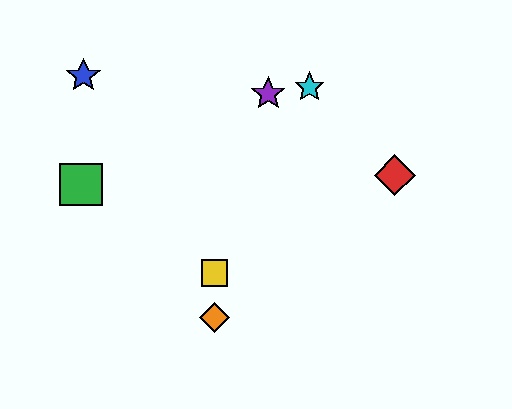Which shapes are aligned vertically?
The yellow square, the orange diamond are aligned vertically.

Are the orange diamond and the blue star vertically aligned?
No, the orange diamond is at x≈215 and the blue star is at x≈83.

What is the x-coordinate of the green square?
The green square is at x≈81.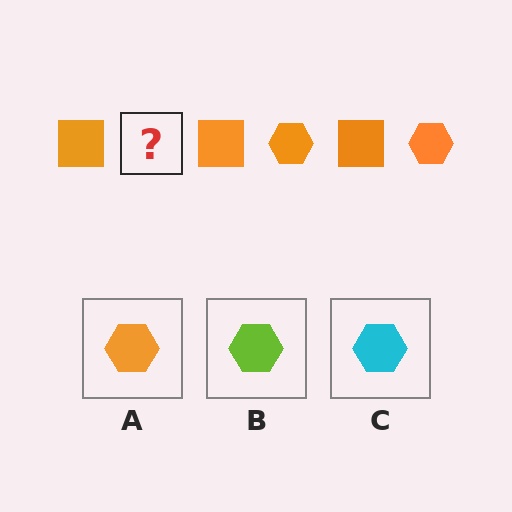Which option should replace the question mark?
Option A.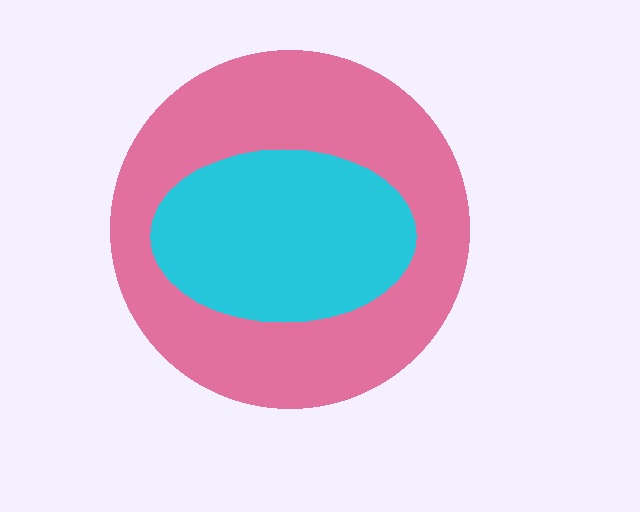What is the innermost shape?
The cyan ellipse.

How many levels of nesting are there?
2.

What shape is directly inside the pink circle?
The cyan ellipse.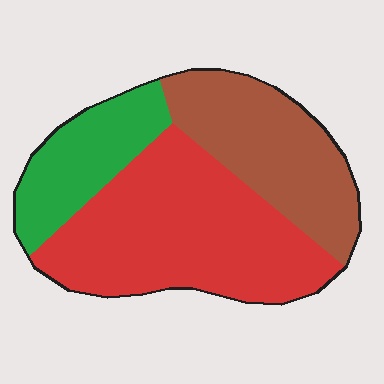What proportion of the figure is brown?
Brown takes up between a sixth and a third of the figure.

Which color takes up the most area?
Red, at roughly 50%.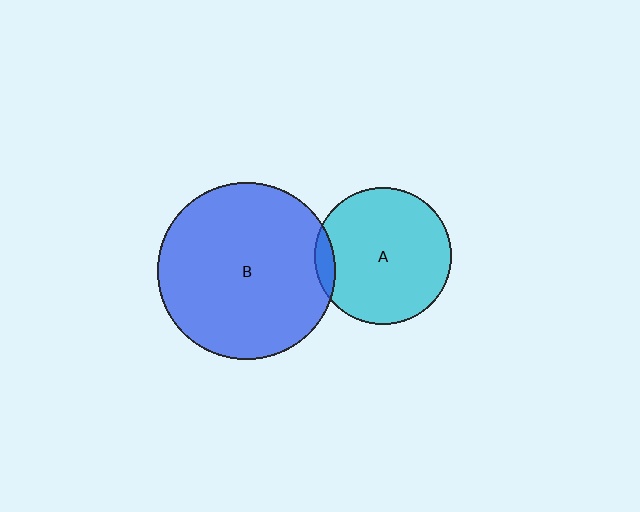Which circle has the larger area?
Circle B (blue).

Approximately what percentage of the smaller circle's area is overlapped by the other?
Approximately 5%.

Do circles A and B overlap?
Yes.